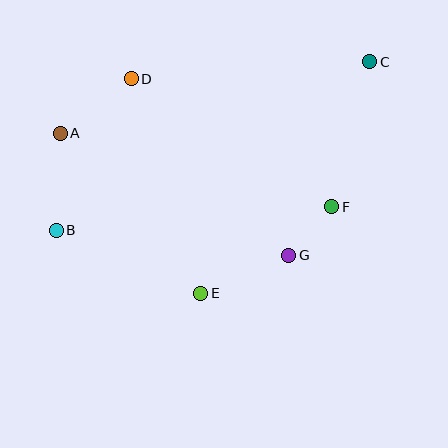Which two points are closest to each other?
Points F and G are closest to each other.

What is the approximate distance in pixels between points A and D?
The distance between A and D is approximately 89 pixels.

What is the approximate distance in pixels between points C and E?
The distance between C and E is approximately 287 pixels.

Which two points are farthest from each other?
Points B and C are farthest from each other.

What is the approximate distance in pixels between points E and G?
The distance between E and G is approximately 96 pixels.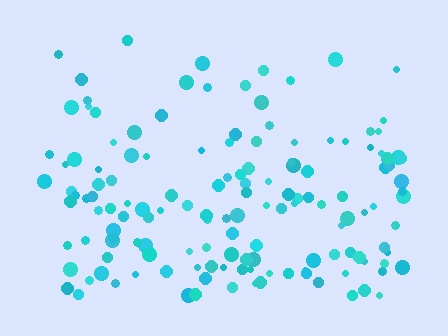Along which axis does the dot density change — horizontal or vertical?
Vertical.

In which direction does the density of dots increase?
From top to bottom, with the bottom side densest.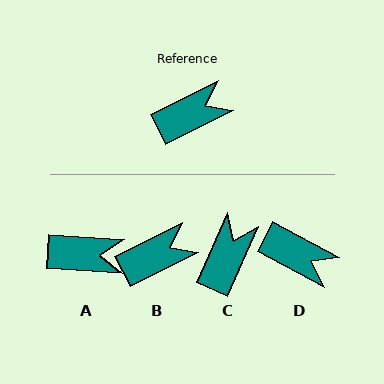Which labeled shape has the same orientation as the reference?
B.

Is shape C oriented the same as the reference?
No, it is off by about 39 degrees.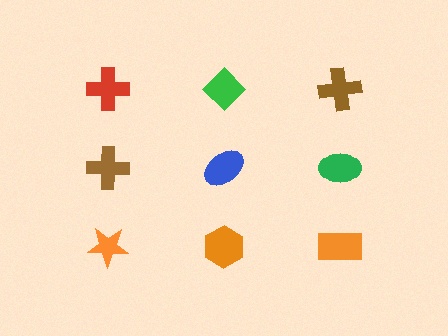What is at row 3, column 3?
An orange rectangle.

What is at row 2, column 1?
A brown cross.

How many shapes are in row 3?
3 shapes.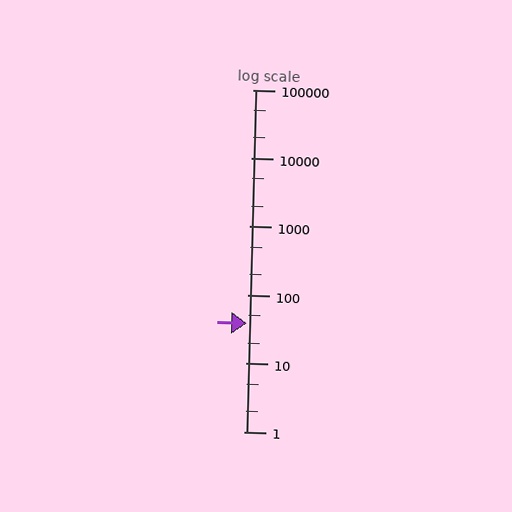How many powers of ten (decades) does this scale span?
The scale spans 5 decades, from 1 to 100000.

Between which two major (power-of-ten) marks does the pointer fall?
The pointer is between 10 and 100.